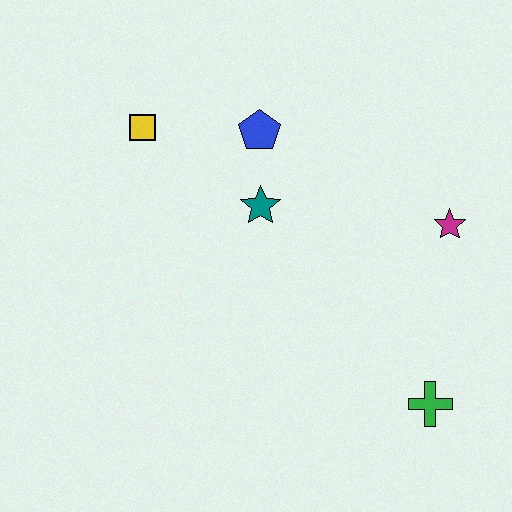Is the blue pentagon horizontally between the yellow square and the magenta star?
Yes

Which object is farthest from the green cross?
The yellow square is farthest from the green cross.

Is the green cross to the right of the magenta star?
No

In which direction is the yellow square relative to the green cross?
The yellow square is to the left of the green cross.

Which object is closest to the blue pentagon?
The teal star is closest to the blue pentagon.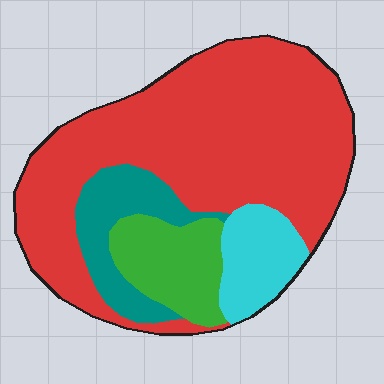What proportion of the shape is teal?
Teal covers about 10% of the shape.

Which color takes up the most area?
Red, at roughly 65%.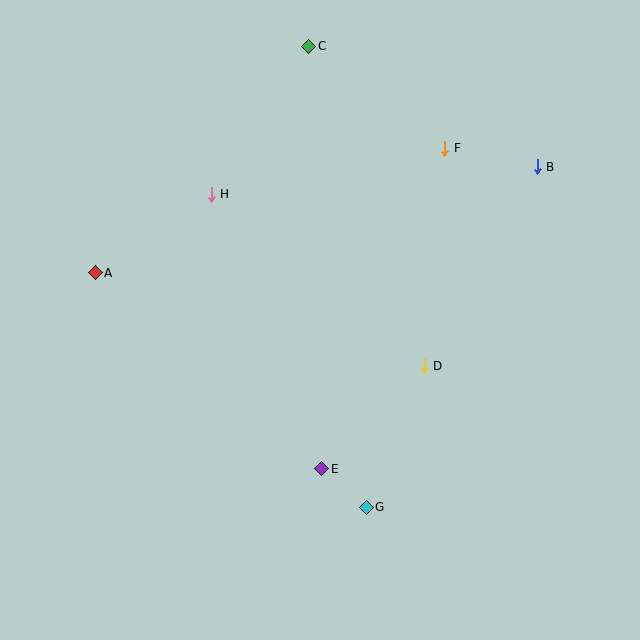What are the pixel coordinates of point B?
Point B is at (537, 167).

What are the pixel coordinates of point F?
Point F is at (445, 148).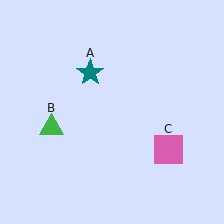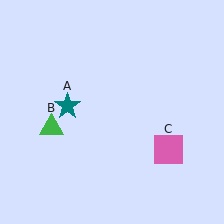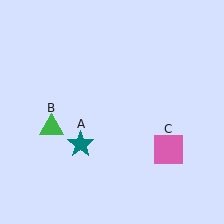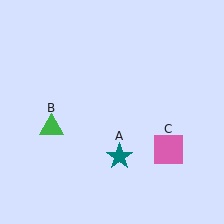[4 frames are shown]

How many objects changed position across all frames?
1 object changed position: teal star (object A).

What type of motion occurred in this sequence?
The teal star (object A) rotated counterclockwise around the center of the scene.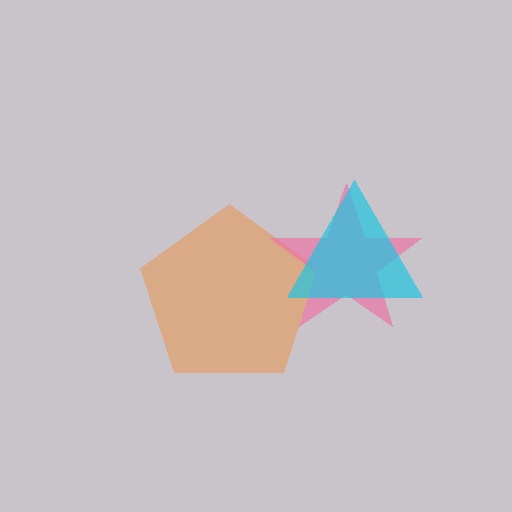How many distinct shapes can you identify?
There are 3 distinct shapes: an orange pentagon, a pink star, a cyan triangle.